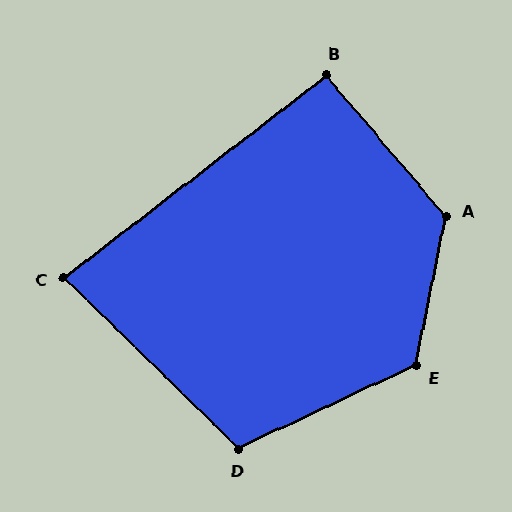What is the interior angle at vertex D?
Approximately 110 degrees (obtuse).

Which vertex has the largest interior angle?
A, at approximately 128 degrees.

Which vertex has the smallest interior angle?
C, at approximately 82 degrees.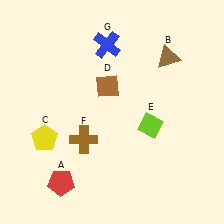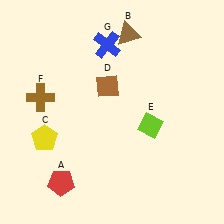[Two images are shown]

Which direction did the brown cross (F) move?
The brown cross (F) moved left.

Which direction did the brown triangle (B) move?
The brown triangle (B) moved left.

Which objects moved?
The objects that moved are: the brown triangle (B), the brown cross (F).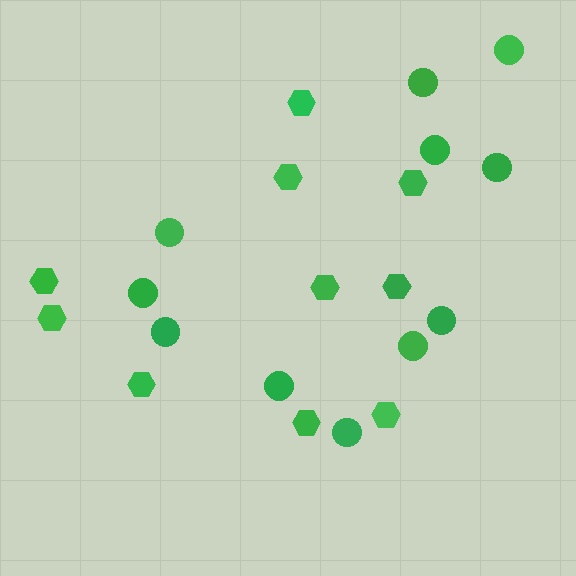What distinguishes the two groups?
There are 2 groups: one group of circles (11) and one group of hexagons (10).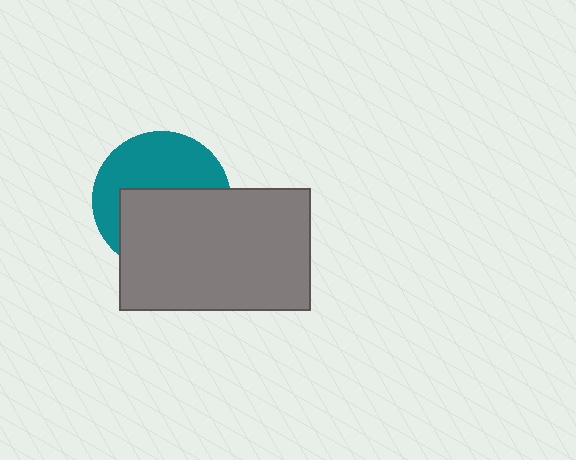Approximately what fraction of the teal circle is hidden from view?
Roughly 53% of the teal circle is hidden behind the gray rectangle.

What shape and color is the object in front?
The object in front is a gray rectangle.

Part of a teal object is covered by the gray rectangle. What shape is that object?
It is a circle.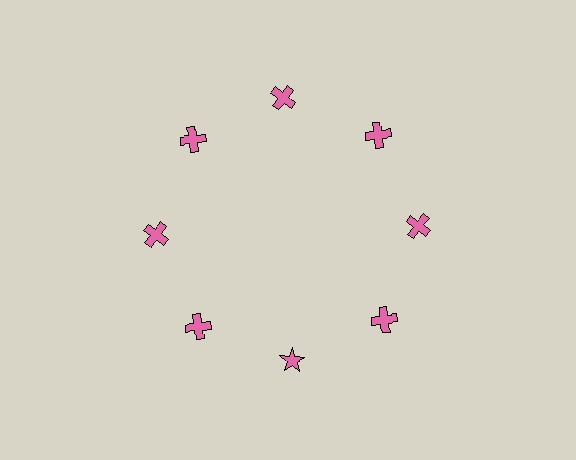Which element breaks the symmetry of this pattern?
The pink star at roughly the 6 o'clock position breaks the symmetry. All other shapes are pink crosses.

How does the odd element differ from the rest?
It has a different shape: star instead of cross.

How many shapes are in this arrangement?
There are 8 shapes arranged in a ring pattern.